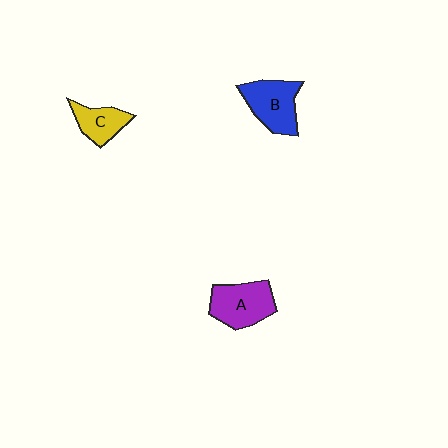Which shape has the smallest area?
Shape C (yellow).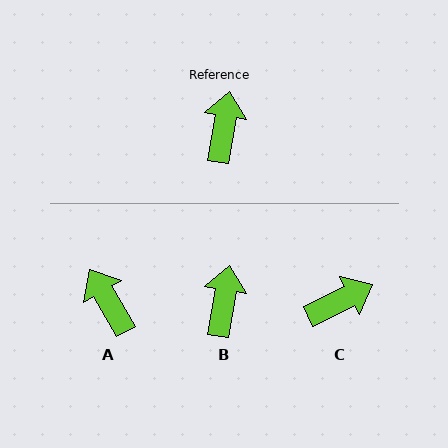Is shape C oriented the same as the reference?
No, it is off by about 54 degrees.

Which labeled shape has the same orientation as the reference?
B.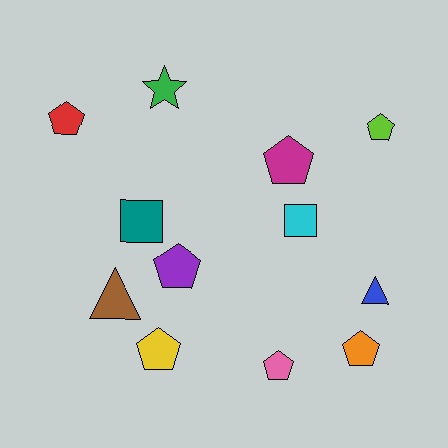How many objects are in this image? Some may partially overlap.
There are 12 objects.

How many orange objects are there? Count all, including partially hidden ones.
There is 1 orange object.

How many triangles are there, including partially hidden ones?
There are 2 triangles.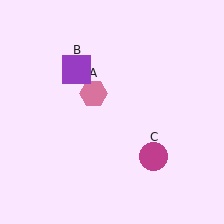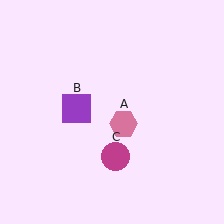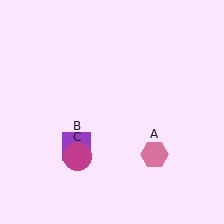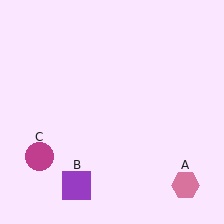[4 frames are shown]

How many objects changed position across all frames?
3 objects changed position: pink hexagon (object A), purple square (object B), magenta circle (object C).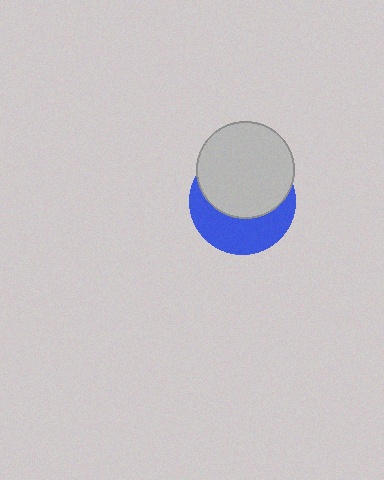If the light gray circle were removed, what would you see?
You would see the complete blue circle.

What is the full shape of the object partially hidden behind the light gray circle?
The partially hidden object is a blue circle.